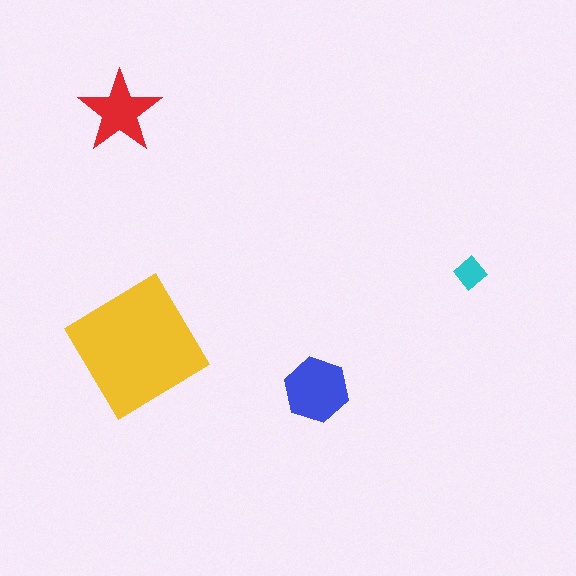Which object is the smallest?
The cyan diamond.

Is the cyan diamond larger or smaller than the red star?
Smaller.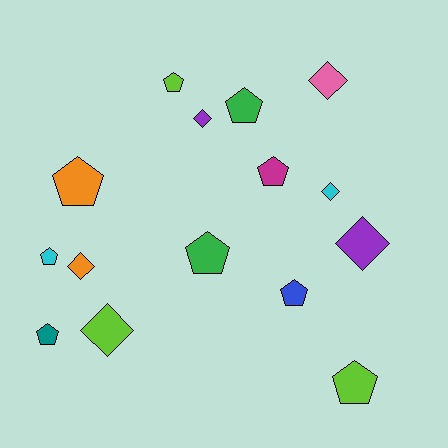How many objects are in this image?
There are 15 objects.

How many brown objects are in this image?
There are no brown objects.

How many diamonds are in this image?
There are 6 diamonds.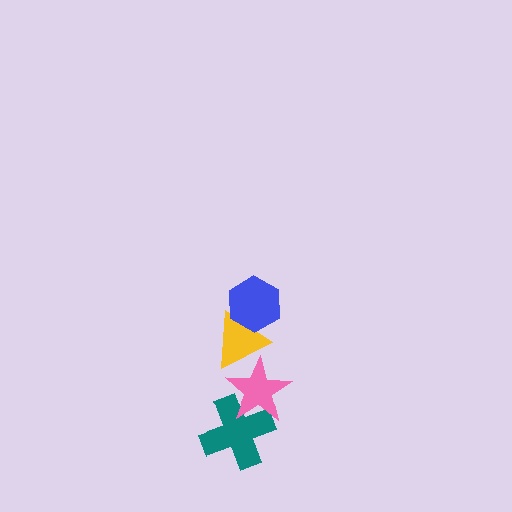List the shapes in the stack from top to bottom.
From top to bottom: the blue hexagon, the yellow triangle, the pink star, the teal cross.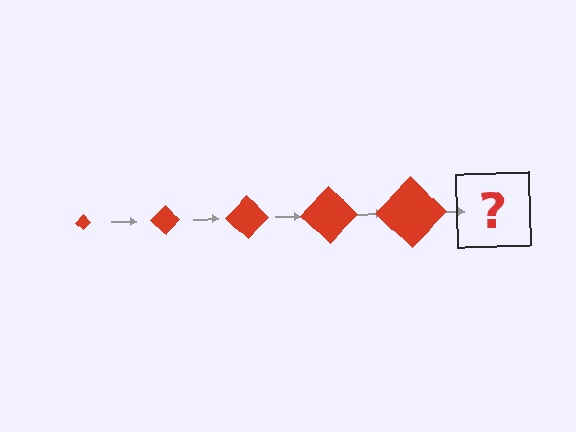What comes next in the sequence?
The next element should be a red diamond, larger than the previous one.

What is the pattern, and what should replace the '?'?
The pattern is that the diamond gets progressively larger each step. The '?' should be a red diamond, larger than the previous one.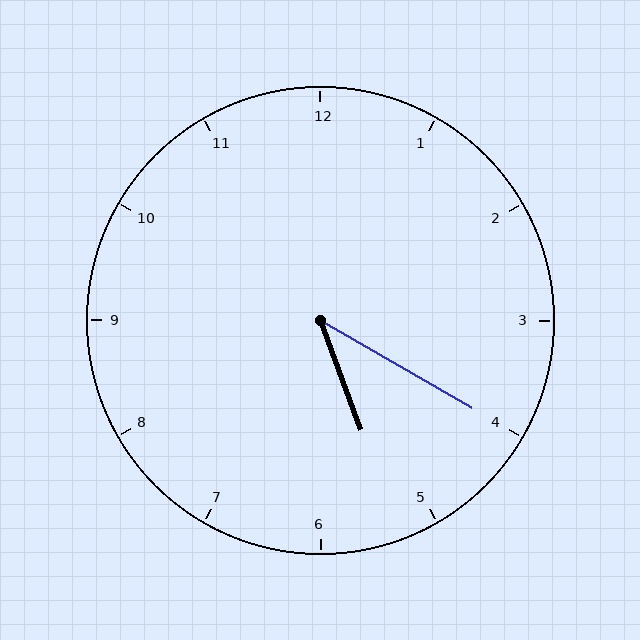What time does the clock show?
5:20.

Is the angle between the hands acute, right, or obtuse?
It is acute.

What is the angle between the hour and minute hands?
Approximately 40 degrees.